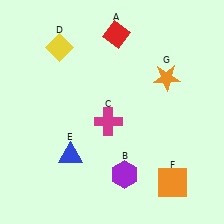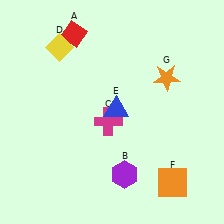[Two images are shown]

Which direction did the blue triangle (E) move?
The blue triangle (E) moved up.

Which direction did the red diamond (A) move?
The red diamond (A) moved left.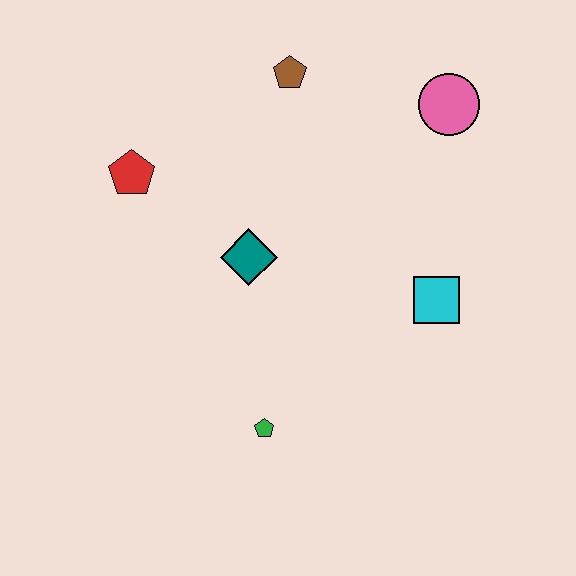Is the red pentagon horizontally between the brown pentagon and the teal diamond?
No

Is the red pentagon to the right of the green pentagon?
No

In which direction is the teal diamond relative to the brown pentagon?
The teal diamond is below the brown pentagon.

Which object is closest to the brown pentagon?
The pink circle is closest to the brown pentagon.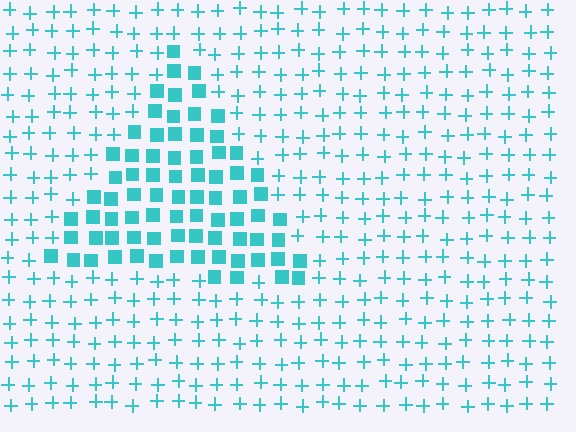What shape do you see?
I see a triangle.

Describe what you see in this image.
The image is filled with small cyan elements arranged in a uniform grid. A triangle-shaped region contains squares, while the surrounding area contains plus signs. The boundary is defined purely by the change in element shape.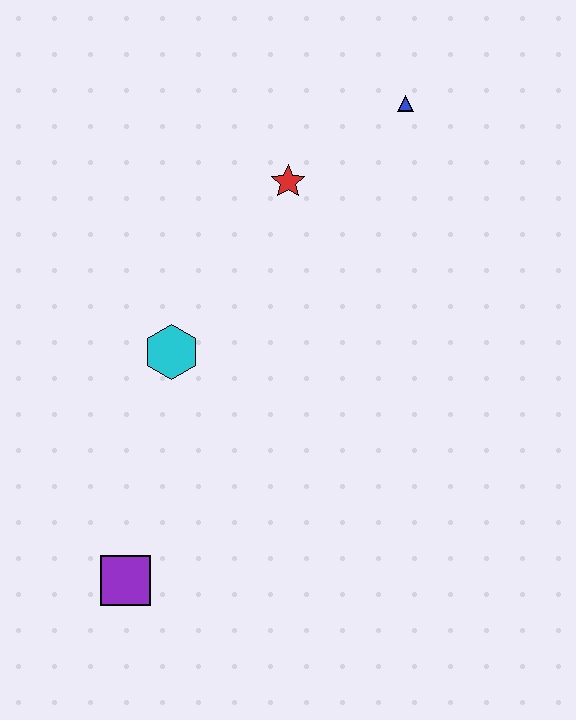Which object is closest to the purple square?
The cyan hexagon is closest to the purple square.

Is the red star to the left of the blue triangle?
Yes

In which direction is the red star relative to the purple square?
The red star is above the purple square.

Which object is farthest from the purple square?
The blue triangle is farthest from the purple square.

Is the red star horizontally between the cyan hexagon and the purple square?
No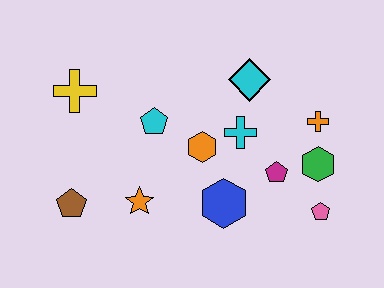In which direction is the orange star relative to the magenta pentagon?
The orange star is to the left of the magenta pentagon.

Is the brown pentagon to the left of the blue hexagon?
Yes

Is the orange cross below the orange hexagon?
No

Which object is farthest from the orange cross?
The brown pentagon is farthest from the orange cross.